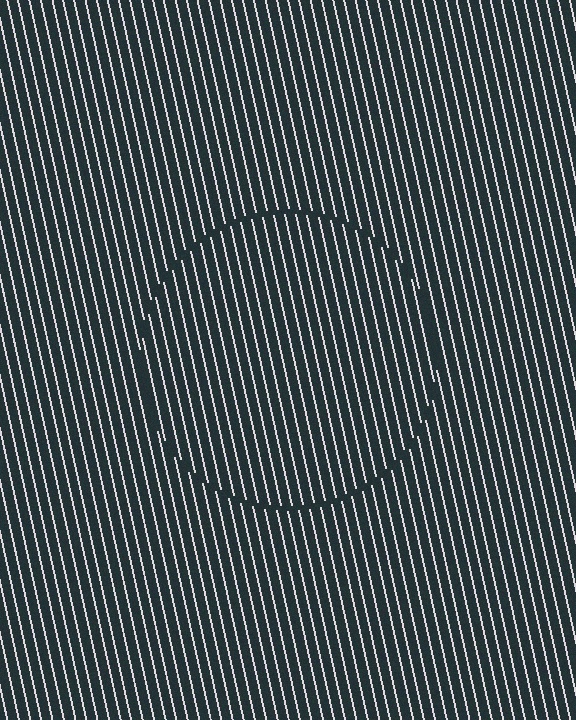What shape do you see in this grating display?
An illusory circle. The interior of the shape contains the same grating, shifted by half a period — the contour is defined by the phase discontinuity where line-ends from the inner and outer gratings abut.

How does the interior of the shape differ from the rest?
The interior of the shape contains the same grating, shifted by half a period — the contour is defined by the phase discontinuity where line-ends from the inner and outer gratings abut.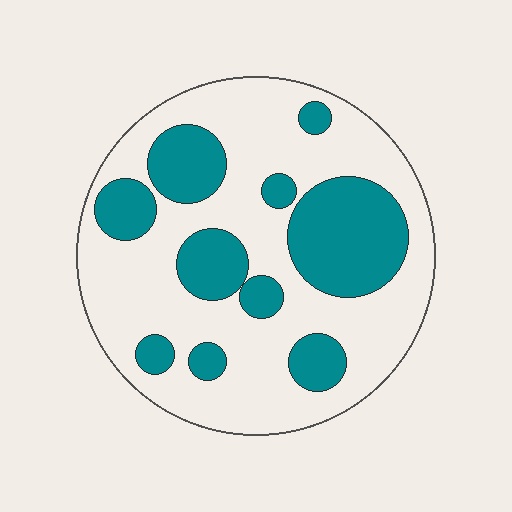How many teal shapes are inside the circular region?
10.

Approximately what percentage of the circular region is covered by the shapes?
Approximately 30%.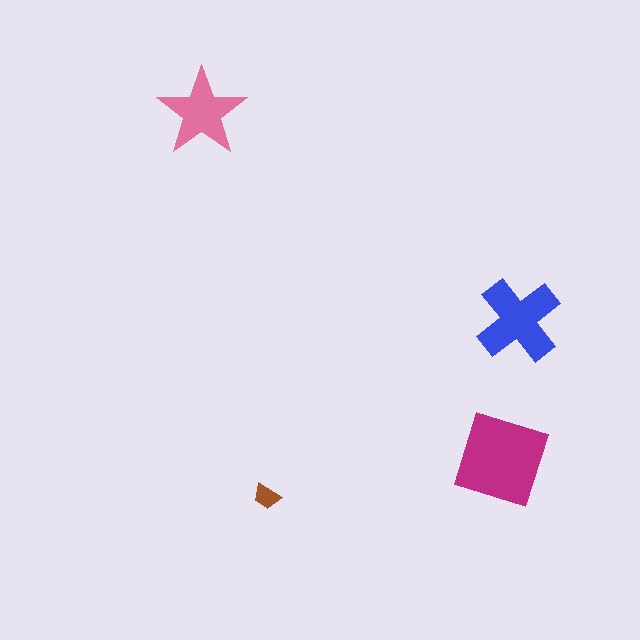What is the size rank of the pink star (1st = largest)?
3rd.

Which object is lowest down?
The brown trapezoid is bottommost.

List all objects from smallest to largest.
The brown trapezoid, the pink star, the blue cross, the magenta square.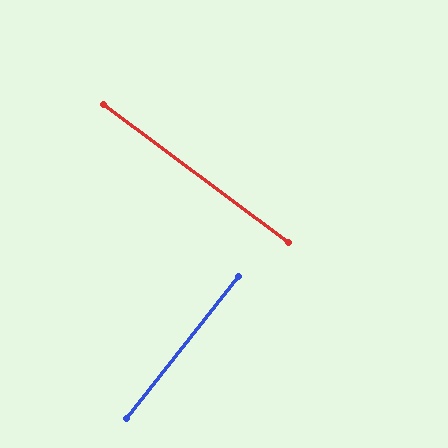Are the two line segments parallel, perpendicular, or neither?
Perpendicular — they meet at approximately 89°.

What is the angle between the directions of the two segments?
Approximately 89 degrees.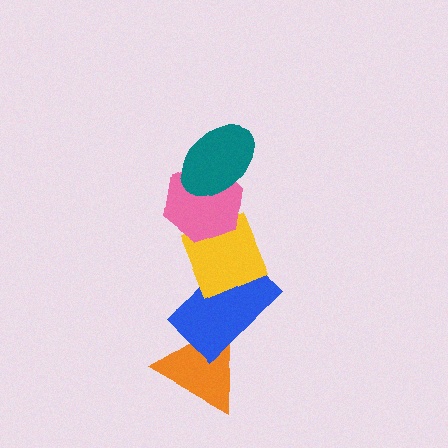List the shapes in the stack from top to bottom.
From top to bottom: the teal ellipse, the pink hexagon, the yellow diamond, the blue rectangle, the orange triangle.